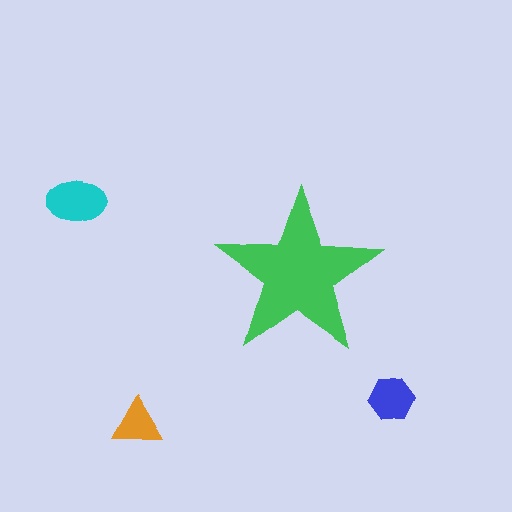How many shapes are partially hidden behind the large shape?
0 shapes are partially hidden.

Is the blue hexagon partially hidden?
No, the blue hexagon is fully visible.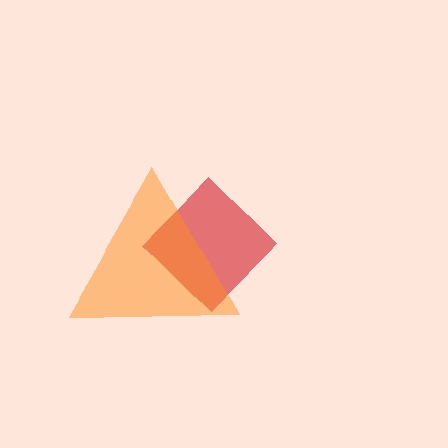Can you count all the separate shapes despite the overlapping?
Yes, there are 2 separate shapes.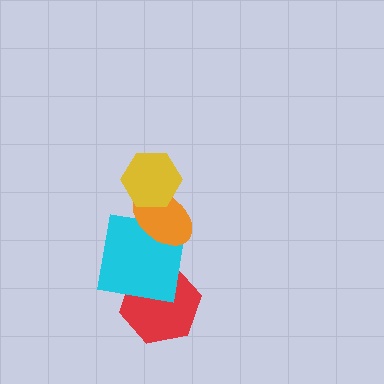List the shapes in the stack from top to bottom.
From top to bottom: the yellow hexagon, the orange ellipse, the cyan square, the red hexagon.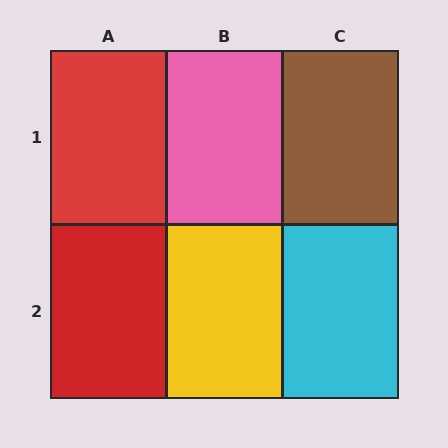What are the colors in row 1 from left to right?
Red, pink, brown.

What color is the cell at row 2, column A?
Red.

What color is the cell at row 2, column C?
Cyan.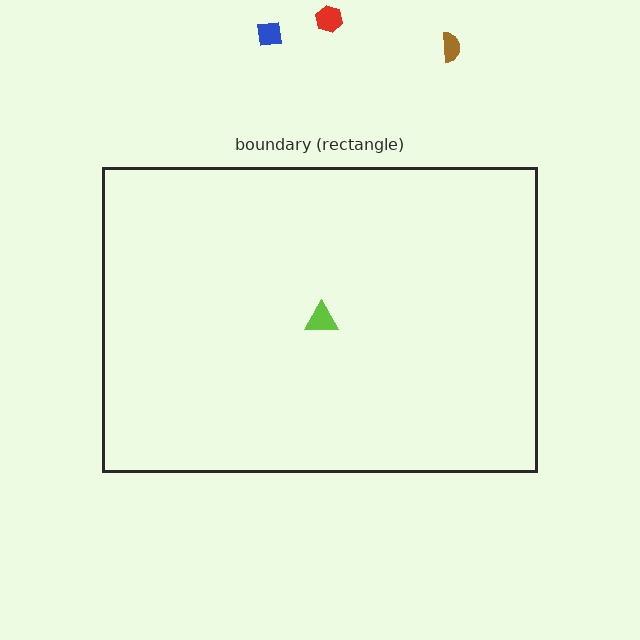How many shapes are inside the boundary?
1 inside, 3 outside.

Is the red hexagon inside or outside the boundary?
Outside.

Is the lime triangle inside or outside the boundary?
Inside.